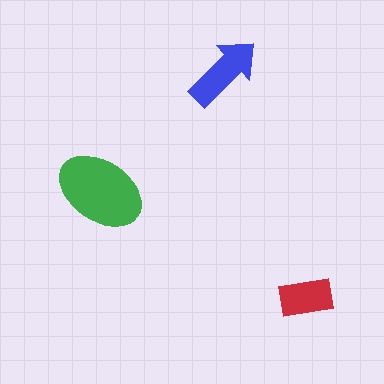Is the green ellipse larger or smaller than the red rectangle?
Larger.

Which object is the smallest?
The red rectangle.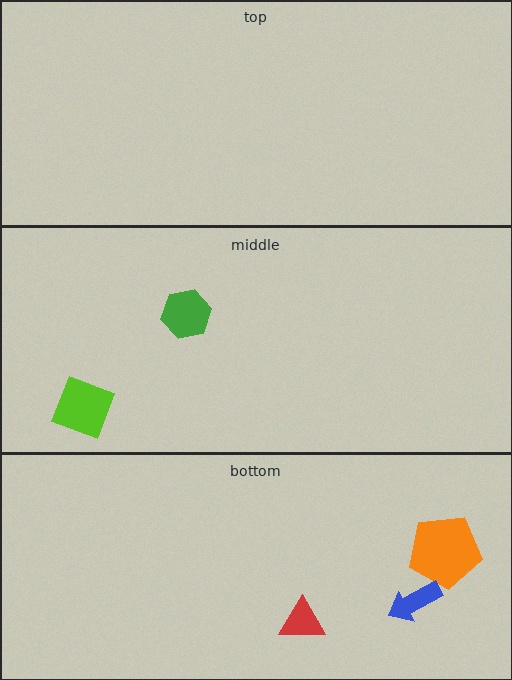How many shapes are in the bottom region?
3.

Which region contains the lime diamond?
The middle region.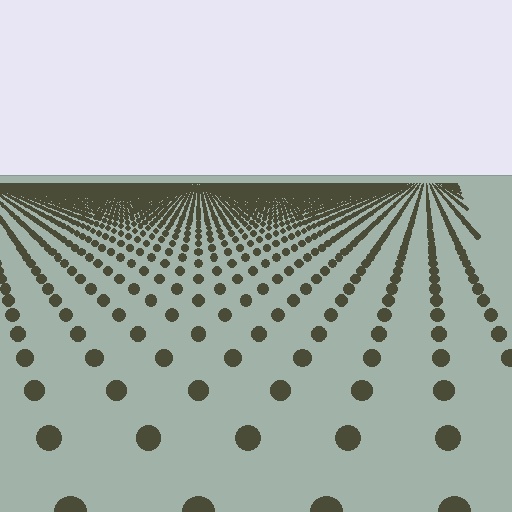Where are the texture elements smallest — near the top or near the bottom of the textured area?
Near the top.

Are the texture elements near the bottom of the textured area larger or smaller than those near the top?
Larger. Near the bottom, elements are closer to the viewer and appear at a bigger on-screen size.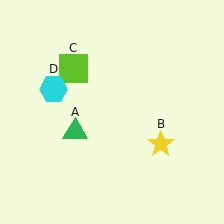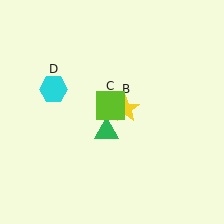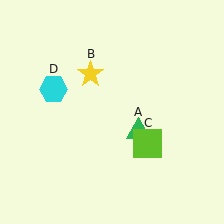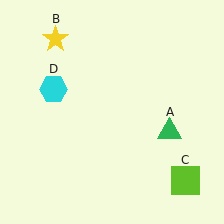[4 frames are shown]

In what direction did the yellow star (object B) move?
The yellow star (object B) moved up and to the left.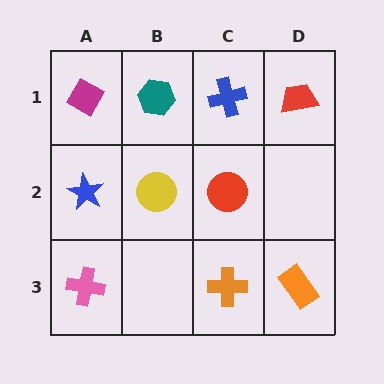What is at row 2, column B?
A yellow circle.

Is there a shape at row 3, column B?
No, that cell is empty.